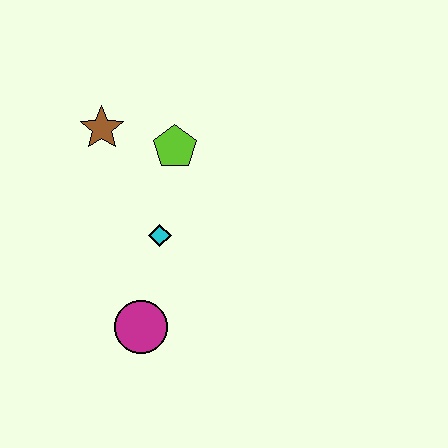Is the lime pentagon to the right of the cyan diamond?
Yes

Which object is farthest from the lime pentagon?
The magenta circle is farthest from the lime pentagon.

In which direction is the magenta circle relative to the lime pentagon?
The magenta circle is below the lime pentagon.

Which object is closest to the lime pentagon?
The brown star is closest to the lime pentagon.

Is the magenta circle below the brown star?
Yes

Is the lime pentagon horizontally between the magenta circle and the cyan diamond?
No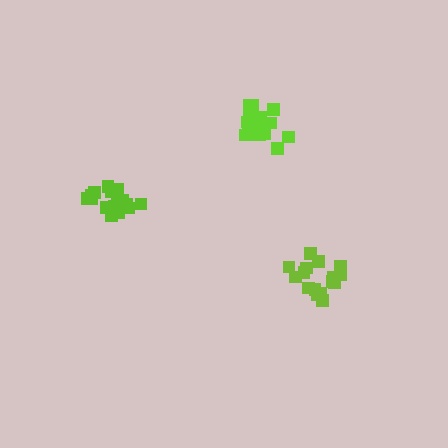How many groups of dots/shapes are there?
There are 3 groups.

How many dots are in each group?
Group 1: 18 dots, Group 2: 20 dots, Group 3: 17 dots (55 total).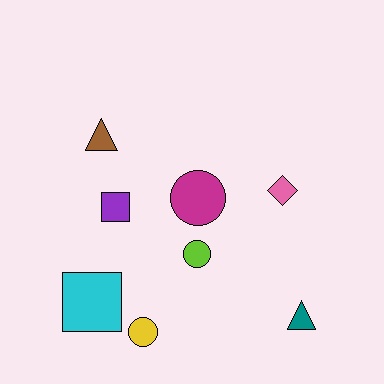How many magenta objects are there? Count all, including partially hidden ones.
There is 1 magenta object.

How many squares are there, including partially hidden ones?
There are 2 squares.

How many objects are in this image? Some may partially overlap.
There are 8 objects.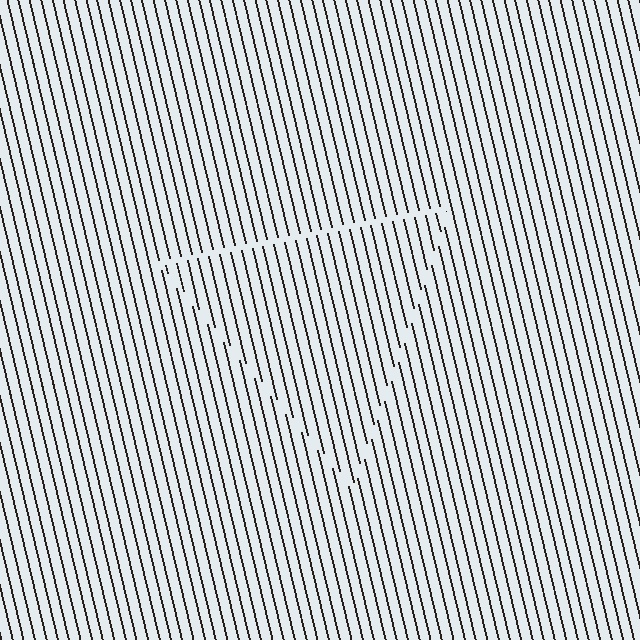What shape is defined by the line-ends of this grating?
An illusory triangle. The interior of the shape contains the same grating, shifted by half a period — the contour is defined by the phase discontinuity where line-ends from the inner and outer gratings abut.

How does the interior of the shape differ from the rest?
The interior of the shape contains the same grating, shifted by half a period — the contour is defined by the phase discontinuity where line-ends from the inner and outer gratings abut.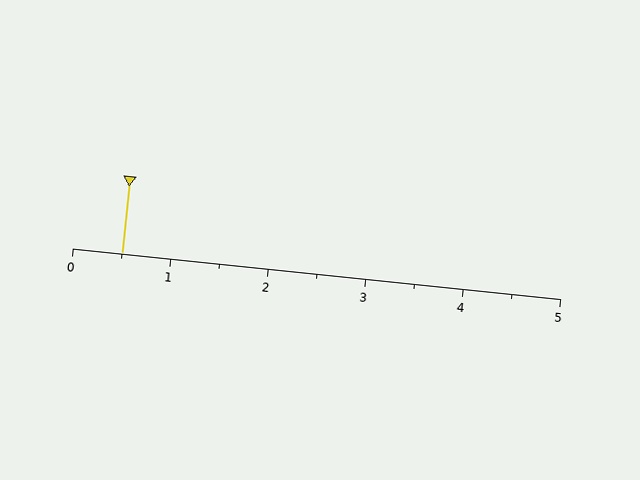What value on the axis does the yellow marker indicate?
The marker indicates approximately 0.5.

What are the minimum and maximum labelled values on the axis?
The axis runs from 0 to 5.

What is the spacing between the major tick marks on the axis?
The major ticks are spaced 1 apart.